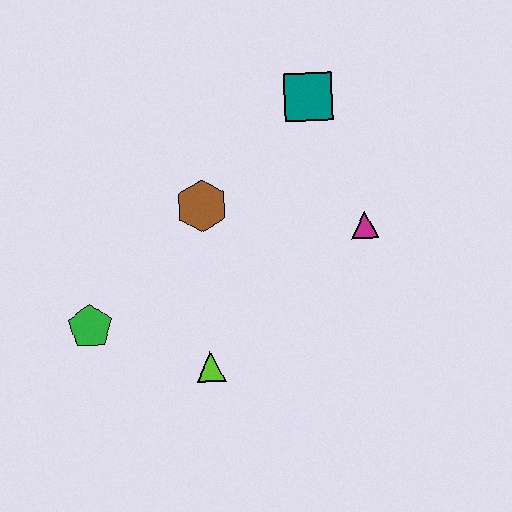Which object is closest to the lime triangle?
The green pentagon is closest to the lime triangle.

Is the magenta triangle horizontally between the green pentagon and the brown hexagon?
No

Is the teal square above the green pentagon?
Yes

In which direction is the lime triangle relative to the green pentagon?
The lime triangle is to the right of the green pentagon.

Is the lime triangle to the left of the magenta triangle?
Yes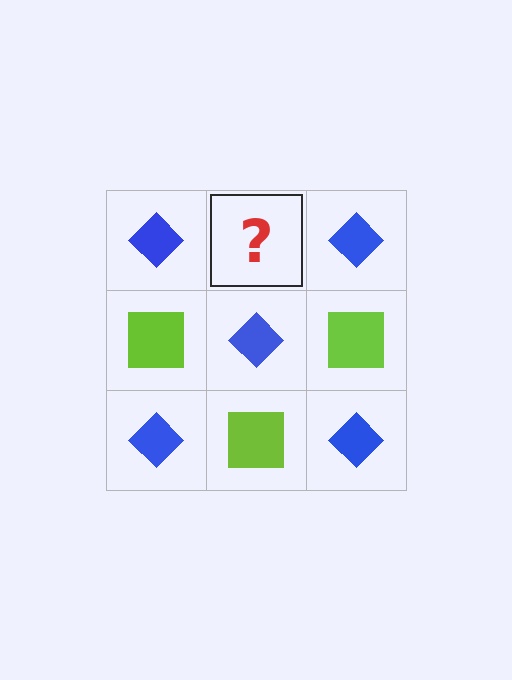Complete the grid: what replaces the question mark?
The question mark should be replaced with a lime square.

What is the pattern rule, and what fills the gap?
The rule is that it alternates blue diamond and lime square in a checkerboard pattern. The gap should be filled with a lime square.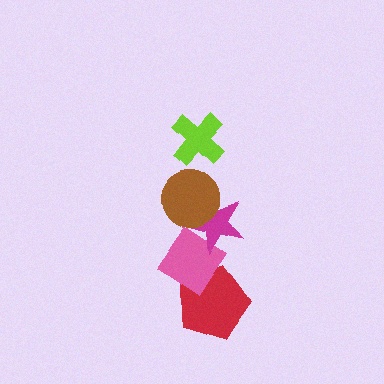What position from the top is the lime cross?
The lime cross is 1st from the top.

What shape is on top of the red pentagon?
The pink diamond is on top of the red pentagon.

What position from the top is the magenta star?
The magenta star is 3rd from the top.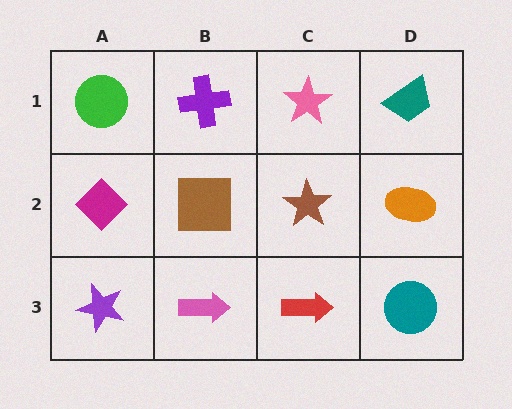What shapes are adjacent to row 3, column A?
A magenta diamond (row 2, column A), a pink arrow (row 3, column B).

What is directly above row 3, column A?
A magenta diamond.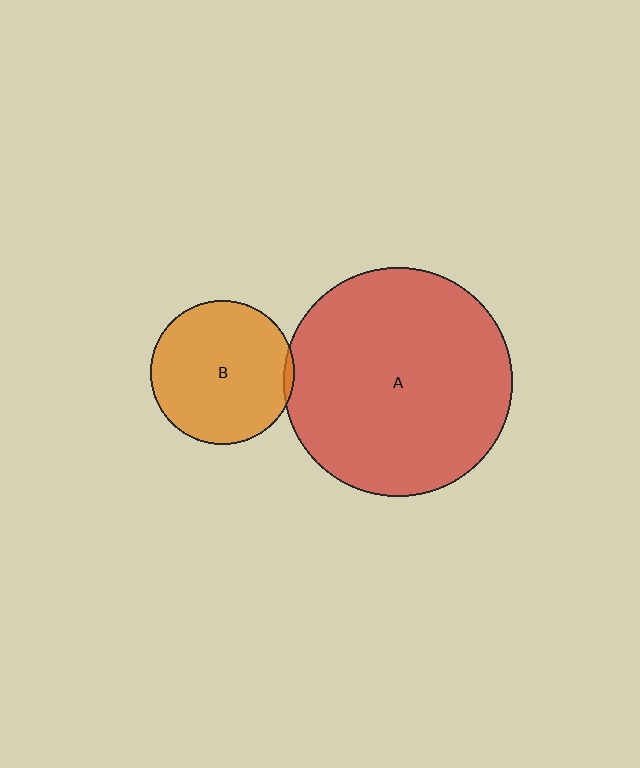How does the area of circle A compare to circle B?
Approximately 2.5 times.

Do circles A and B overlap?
Yes.